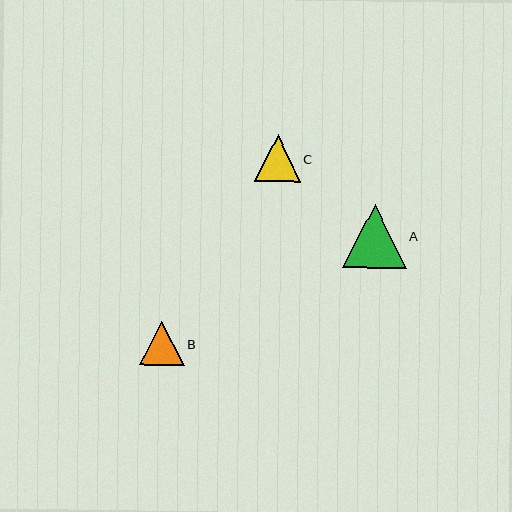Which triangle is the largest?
Triangle A is the largest with a size of approximately 64 pixels.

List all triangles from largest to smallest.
From largest to smallest: A, C, B.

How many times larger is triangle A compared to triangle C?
Triangle A is approximately 1.4 times the size of triangle C.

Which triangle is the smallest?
Triangle B is the smallest with a size of approximately 45 pixels.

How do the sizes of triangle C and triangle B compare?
Triangle C and triangle B are approximately the same size.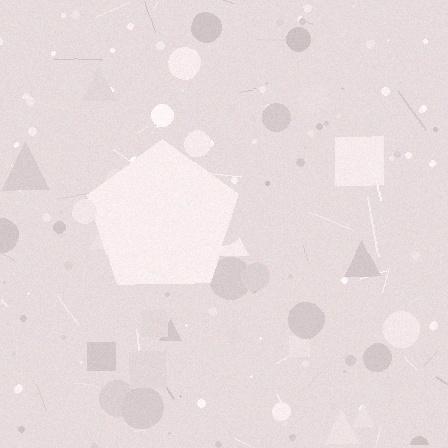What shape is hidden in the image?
A pentagon is hidden in the image.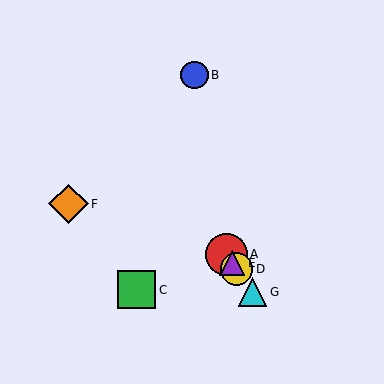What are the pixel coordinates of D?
Object D is at (236, 269).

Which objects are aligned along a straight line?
Objects A, D, E, G are aligned along a straight line.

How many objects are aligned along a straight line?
4 objects (A, D, E, G) are aligned along a straight line.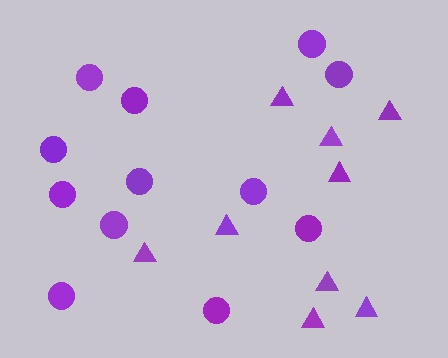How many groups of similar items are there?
There are 2 groups: one group of circles (12) and one group of triangles (9).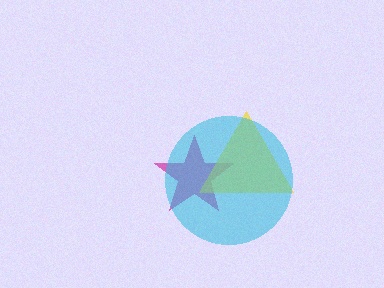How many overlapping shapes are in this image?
There are 3 overlapping shapes in the image.